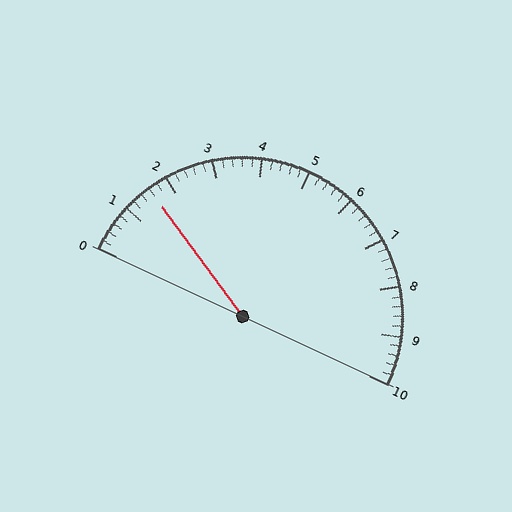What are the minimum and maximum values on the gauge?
The gauge ranges from 0 to 10.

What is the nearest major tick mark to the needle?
The nearest major tick mark is 2.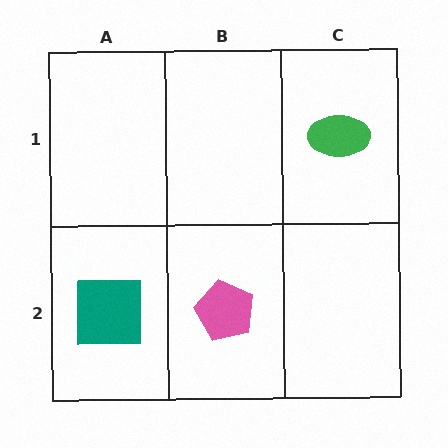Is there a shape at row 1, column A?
No, that cell is empty.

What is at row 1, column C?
A green ellipse.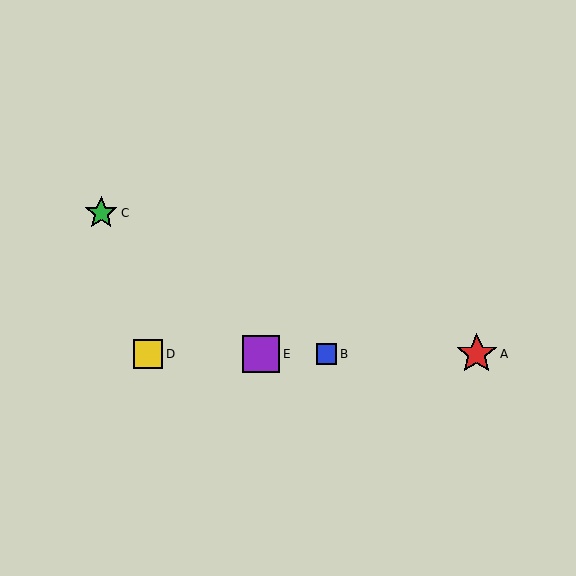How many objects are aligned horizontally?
4 objects (A, B, D, E) are aligned horizontally.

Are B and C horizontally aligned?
No, B is at y≈354 and C is at y≈213.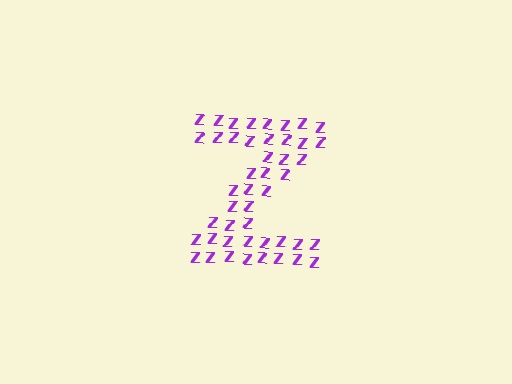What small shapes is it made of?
It is made of small letter Z's.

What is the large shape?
The large shape is the letter Z.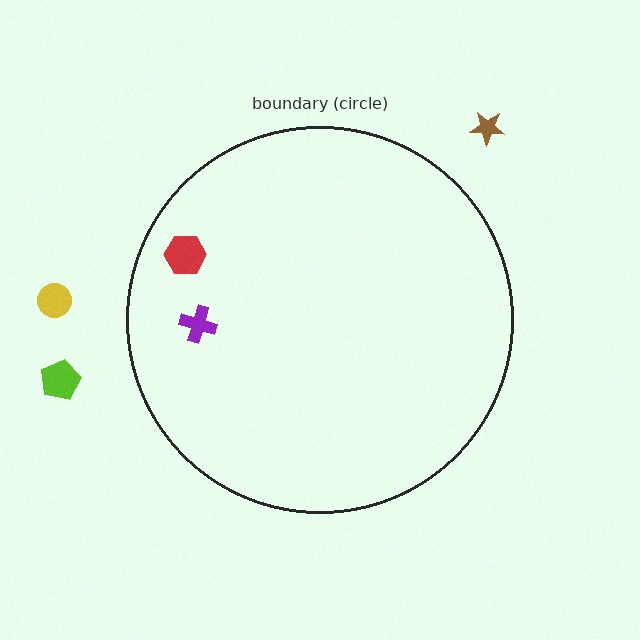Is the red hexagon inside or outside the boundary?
Inside.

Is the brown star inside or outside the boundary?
Outside.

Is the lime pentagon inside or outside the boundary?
Outside.